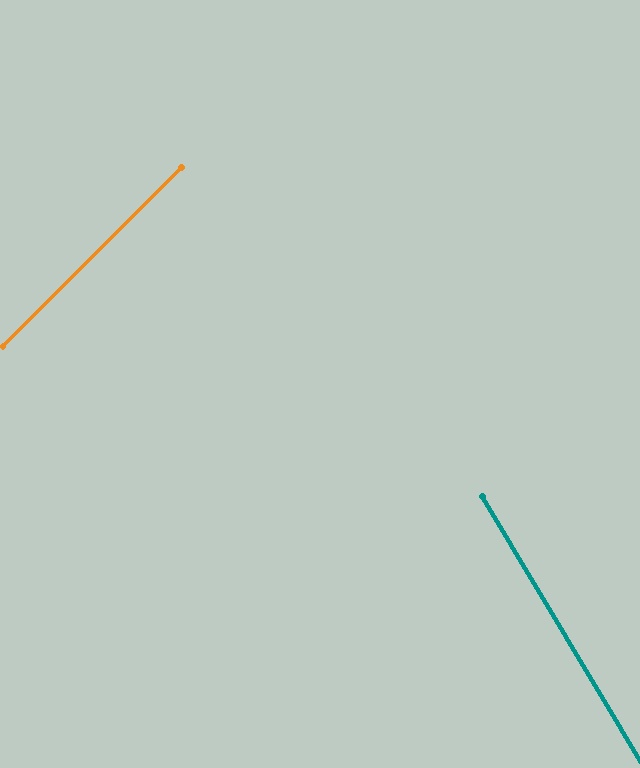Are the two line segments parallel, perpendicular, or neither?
Neither parallel nor perpendicular — they differ by about 76°.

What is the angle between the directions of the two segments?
Approximately 76 degrees.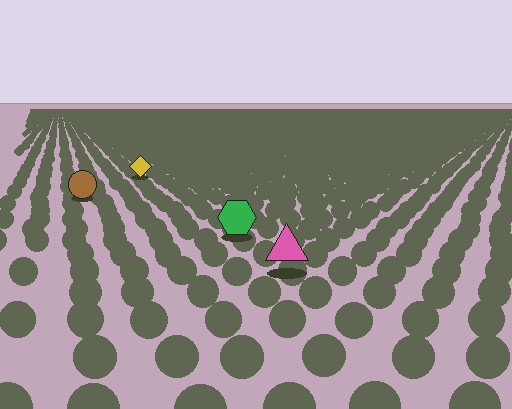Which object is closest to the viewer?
The pink triangle is closest. The texture marks near it are larger and more spread out.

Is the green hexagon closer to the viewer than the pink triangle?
No. The pink triangle is closer — you can tell from the texture gradient: the ground texture is coarser near it.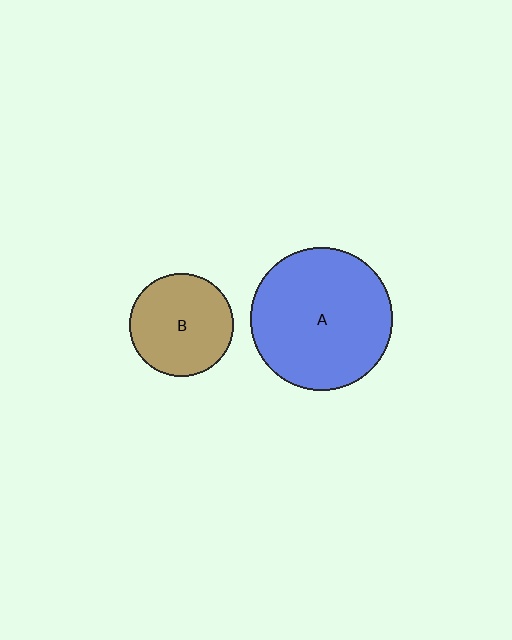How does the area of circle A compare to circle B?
Approximately 1.9 times.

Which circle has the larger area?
Circle A (blue).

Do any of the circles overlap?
No, none of the circles overlap.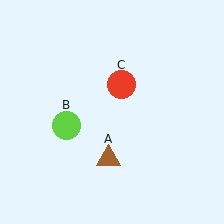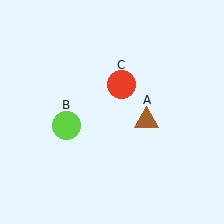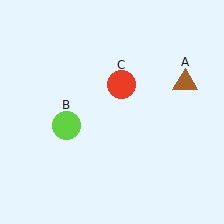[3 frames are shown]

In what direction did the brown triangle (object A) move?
The brown triangle (object A) moved up and to the right.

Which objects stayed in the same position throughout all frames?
Lime circle (object B) and red circle (object C) remained stationary.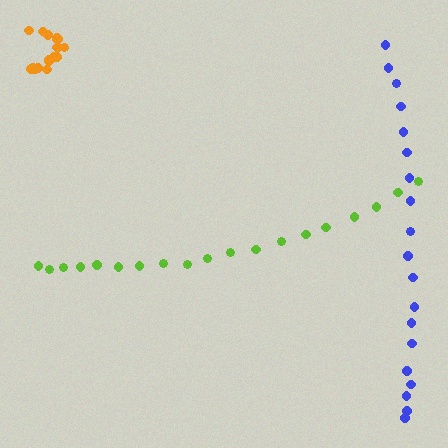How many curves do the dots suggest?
There are 3 distinct paths.